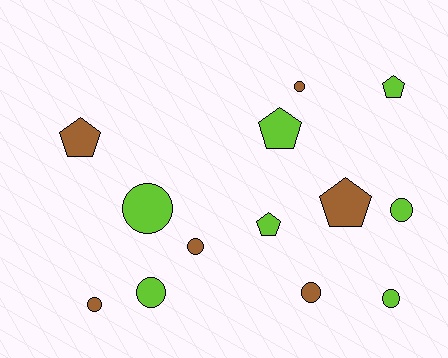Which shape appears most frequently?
Circle, with 8 objects.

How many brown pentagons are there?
There are 2 brown pentagons.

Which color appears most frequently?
Lime, with 7 objects.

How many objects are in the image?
There are 13 objects.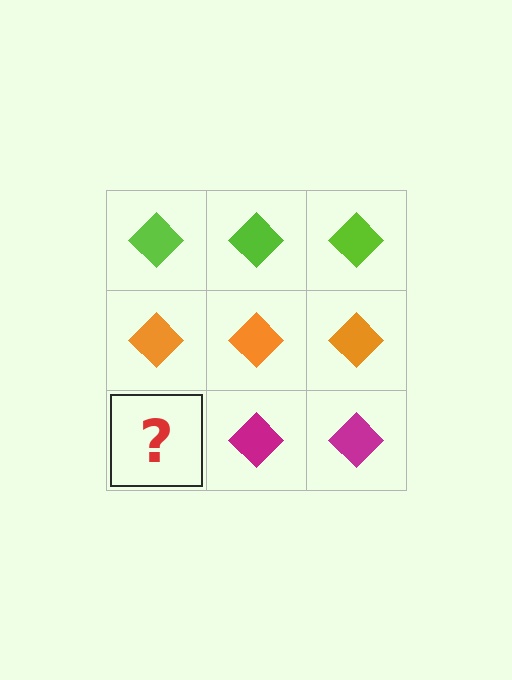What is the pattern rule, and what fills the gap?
The rule is that each row has a consistent color. The gap should be filled with a magenta diamond.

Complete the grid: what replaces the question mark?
The question mark should be replaced with a magenta diamond.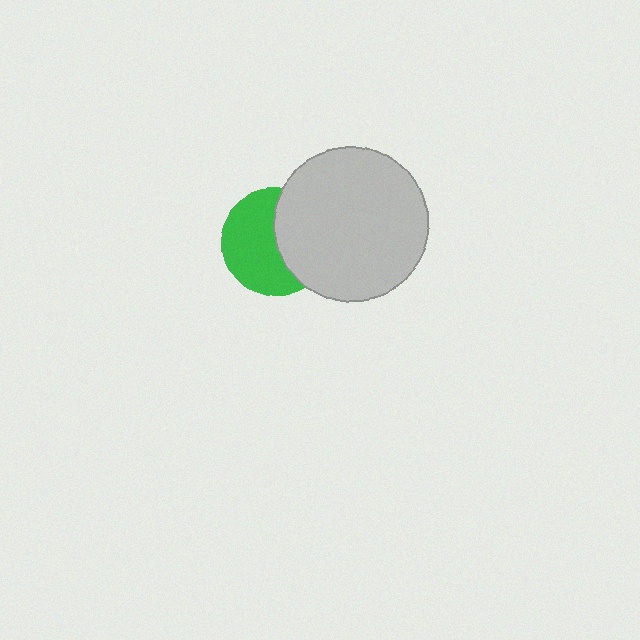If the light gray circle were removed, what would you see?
You would see the complete green circle.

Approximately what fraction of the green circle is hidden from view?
Roughly 43% of the green circle is hidden behind the light gray circle.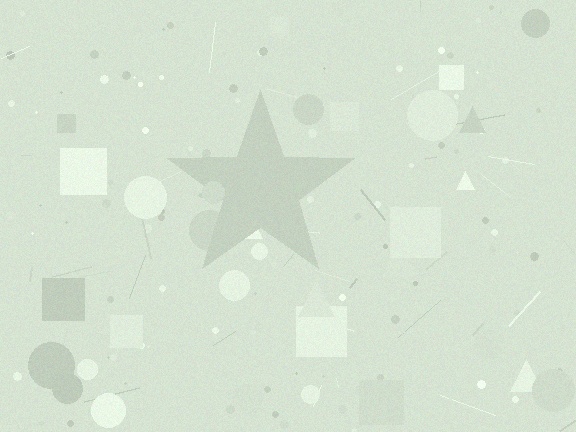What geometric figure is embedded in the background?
A star is embedded in the background.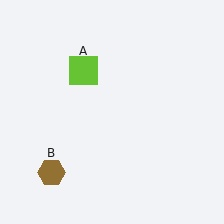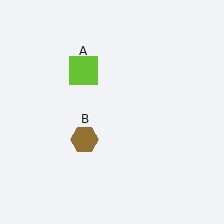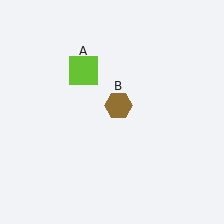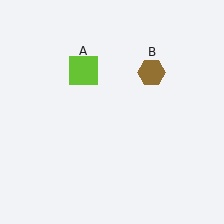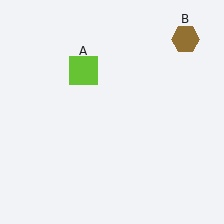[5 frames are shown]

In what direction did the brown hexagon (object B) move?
The brown hexagon (object B) moved up and to the right.